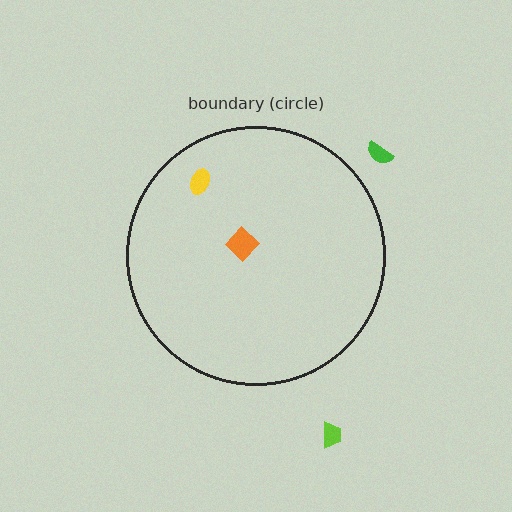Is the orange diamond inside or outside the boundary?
Inside.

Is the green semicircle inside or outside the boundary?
Outside.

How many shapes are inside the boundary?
2 inside, 2 outside.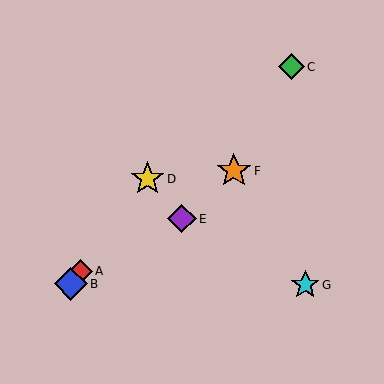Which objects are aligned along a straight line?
Objects A, B, D are aligned along a straight line.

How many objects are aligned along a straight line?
3 objects (A, B, D) are aligned along a straight line.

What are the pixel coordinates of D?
Object D is at (147, 179).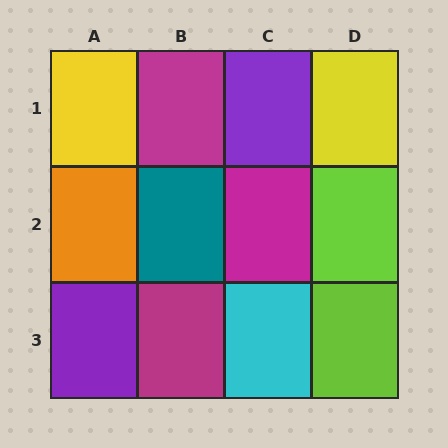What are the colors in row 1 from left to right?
Yellow, magenta, purple, yellow.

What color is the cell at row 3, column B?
Magenta.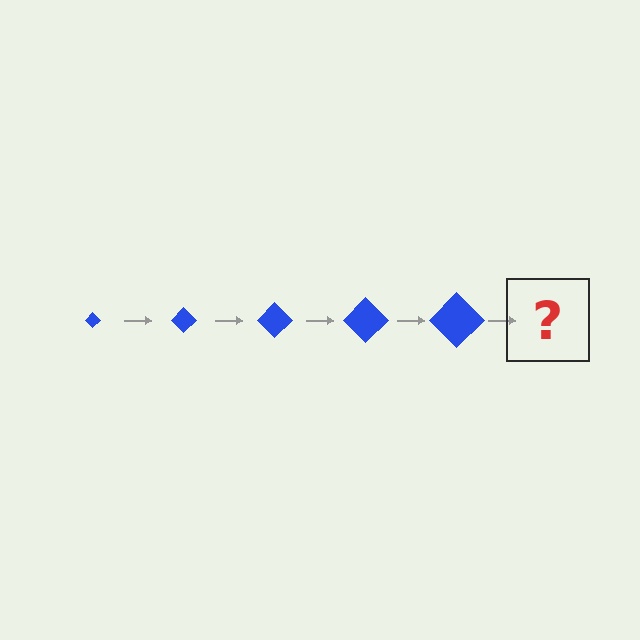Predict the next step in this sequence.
The next step is a blue diamond, larger than the previous one.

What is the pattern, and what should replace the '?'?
The pattern is that the diamond gets progressively larger each step. The '?' should be a blue diamond, larger than the previous one.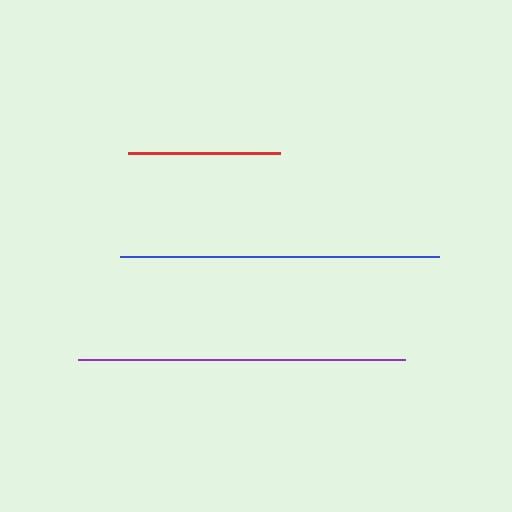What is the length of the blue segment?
The blue segment is approximately 319 pixels long.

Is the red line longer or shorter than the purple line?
The purple line is longer than the red line.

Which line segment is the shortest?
The red line is the shortest at approximately 152 pixels.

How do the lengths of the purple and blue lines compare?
The purple and blue lines are approximately the same length.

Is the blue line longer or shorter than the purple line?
The purple line is longer than the blue line.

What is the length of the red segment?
The red segment is approximately 152 pixels long.